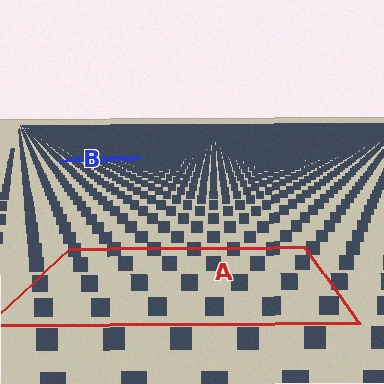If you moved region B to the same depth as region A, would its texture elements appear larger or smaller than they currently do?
They would appear larger. At a closer depth, the same texture elements are projected at a bigger on-screen size.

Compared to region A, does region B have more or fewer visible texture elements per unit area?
Region B has more texture elements per unit area — they are packed more densely because it is farther away.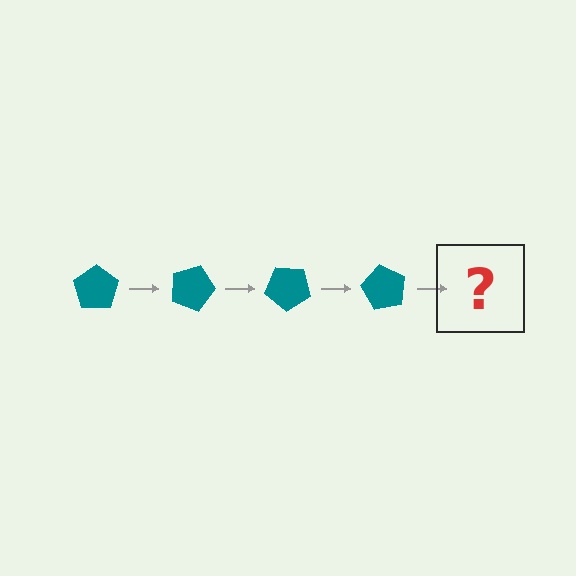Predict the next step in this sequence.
The next step is a teal pentagon rotated 80 degrees.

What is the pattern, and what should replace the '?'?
The pattern is that the pentagon rotates 20 degrees each step. The '?' should be a teal pentagon rotated 80 degrees.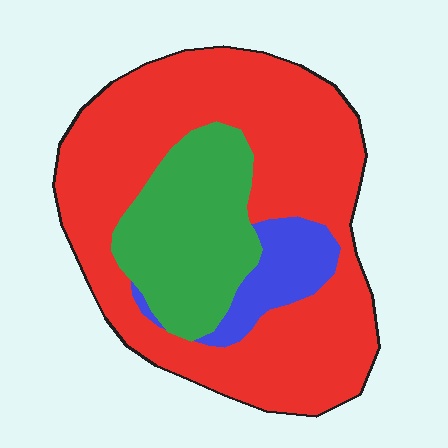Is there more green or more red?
Red.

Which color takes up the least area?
Blue, at roughly 10%.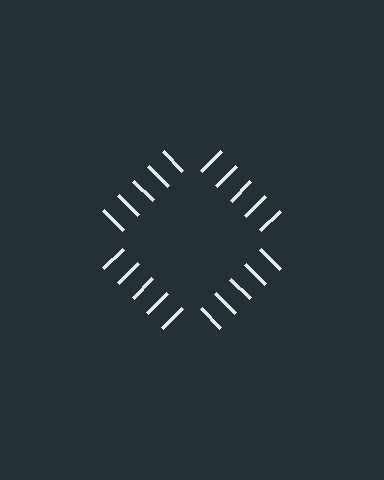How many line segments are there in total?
20 — 5 along each of the 4 edges.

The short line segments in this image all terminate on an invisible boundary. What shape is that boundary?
An illusory square — the line segments terminate on its edges but no continuous stroke is drawn.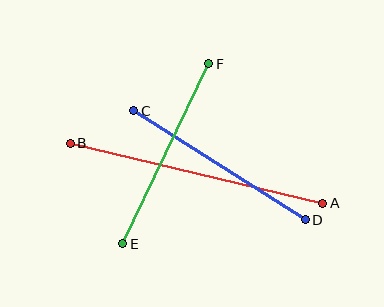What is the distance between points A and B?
The distance is approximately 259 pixels.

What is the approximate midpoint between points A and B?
The midpoint is at approximately (197, 173) pixels.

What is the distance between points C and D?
The distance is approximately 203 pixels.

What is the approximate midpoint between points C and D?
The midpoint is at approximately (220, 165) pixels.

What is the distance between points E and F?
The distance is approximately 199 pixels.